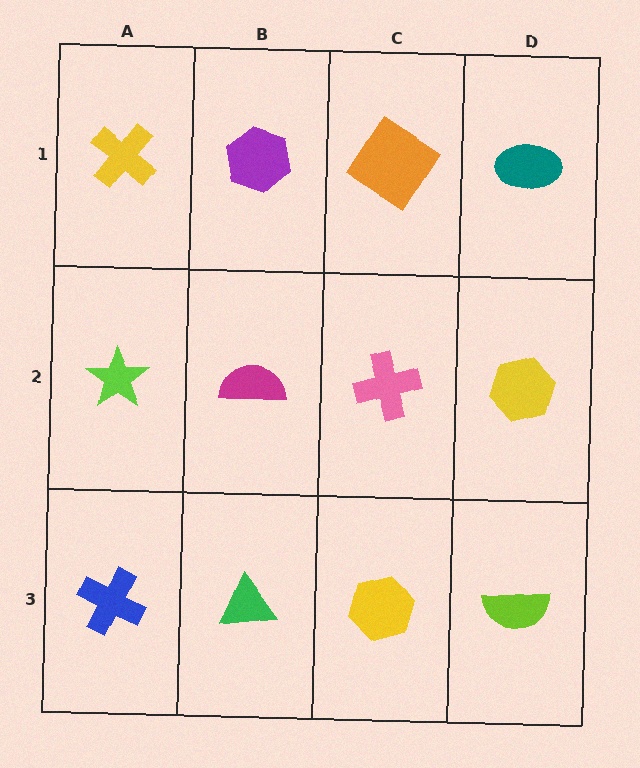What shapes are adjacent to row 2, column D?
A teal ellipse (row 1, column D), a lime semicircle (row 3, column D), a pink cross (row 2, column C).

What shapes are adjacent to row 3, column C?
A pink cross (row 2, column C), a green triangle (row 3, column B), a lime semicircle (row 3, column D).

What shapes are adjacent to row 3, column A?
A lime star (row 2, column A), a green triangle (row 3, column B).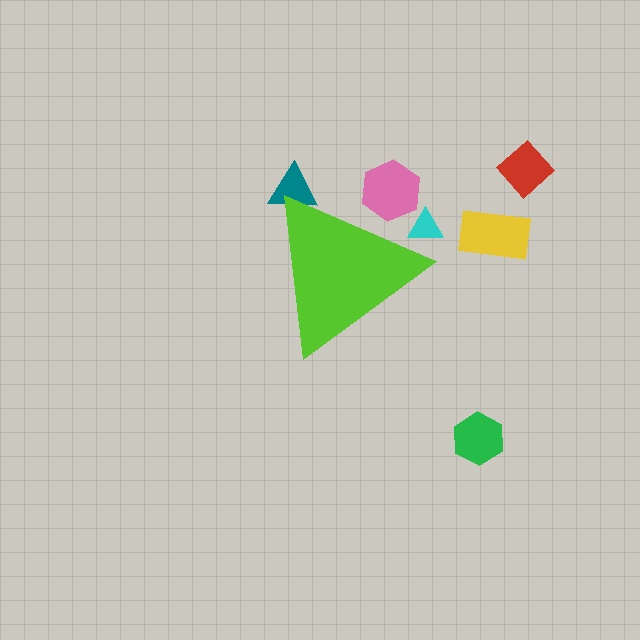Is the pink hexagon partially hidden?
Yes, the pink hexagon is partially hidden behind the lime triangle.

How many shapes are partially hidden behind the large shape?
3 shapes are partially hidden.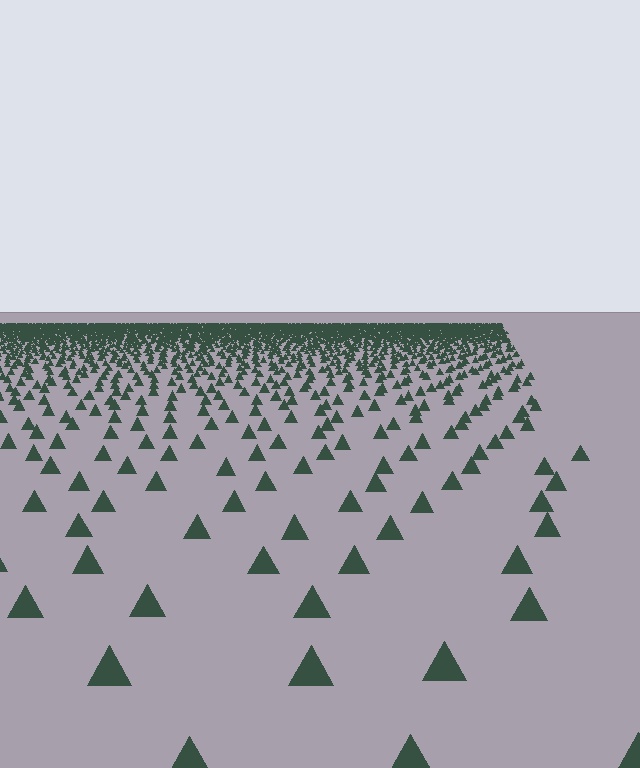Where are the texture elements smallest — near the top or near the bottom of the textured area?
Near the top.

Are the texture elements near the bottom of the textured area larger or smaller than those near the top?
Larger. Near the bottom, elements are closer to the viewer and appear at a bigger on-screen size.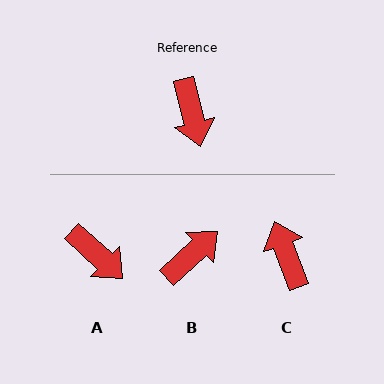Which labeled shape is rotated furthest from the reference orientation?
C, about 173 degrees away.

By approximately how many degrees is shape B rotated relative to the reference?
Approximately 119 degrees counter-clockwise.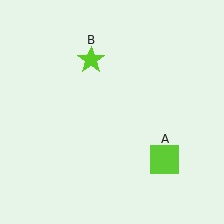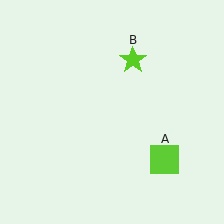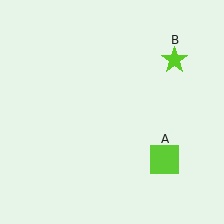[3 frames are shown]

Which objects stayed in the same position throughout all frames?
Lime square (object A) remained stationary.